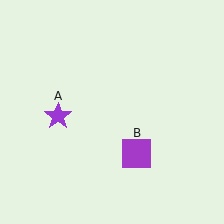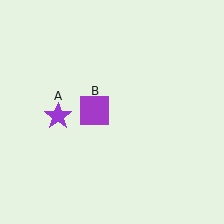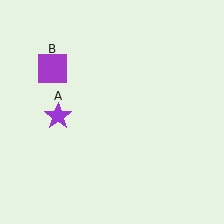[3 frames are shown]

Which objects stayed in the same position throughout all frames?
Purple star (object A) remained stationary.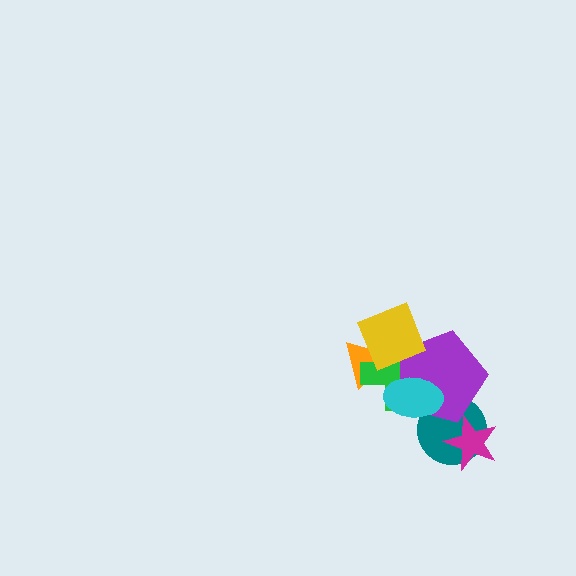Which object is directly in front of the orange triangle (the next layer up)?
The green cross is directly in front of the orange triangle.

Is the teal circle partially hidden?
Yes, it is partially covered by another shape.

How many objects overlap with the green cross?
4 objects overlap with the green cross.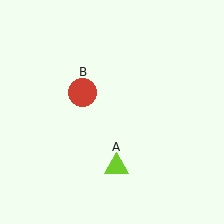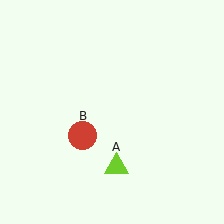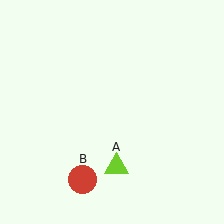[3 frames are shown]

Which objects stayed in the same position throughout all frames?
Lime triangle (object A) remained stationary.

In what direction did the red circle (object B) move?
The red circle (object B) moved down.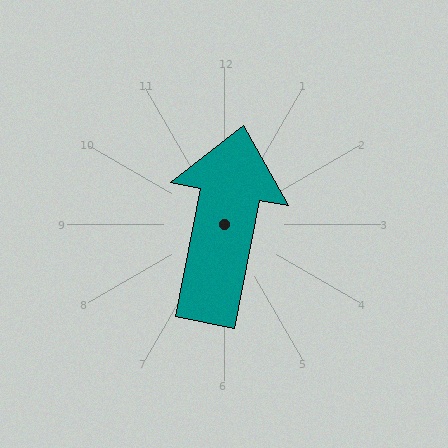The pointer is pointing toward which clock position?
Roughly 12 o'clock.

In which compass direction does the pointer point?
North.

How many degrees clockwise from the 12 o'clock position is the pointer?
Approximately 11 degrees.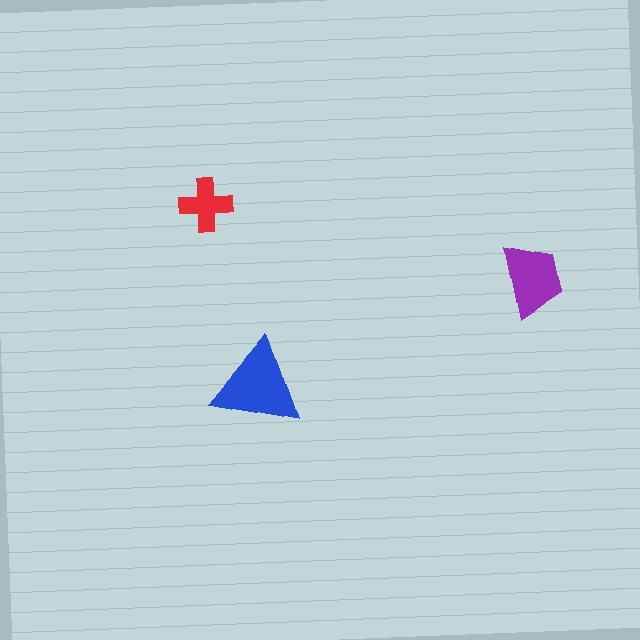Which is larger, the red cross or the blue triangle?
The blue triangle.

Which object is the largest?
The blue triangle.